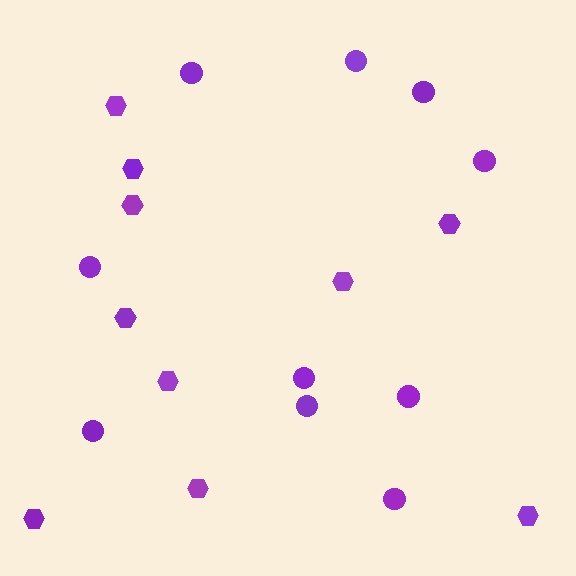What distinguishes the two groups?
There are 2 groups: one group of circles (10) and one group of hexagons (10).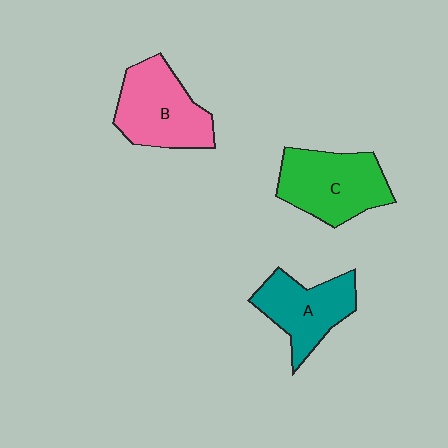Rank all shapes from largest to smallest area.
From largest to smallest: C (green), B (pink), A (teal).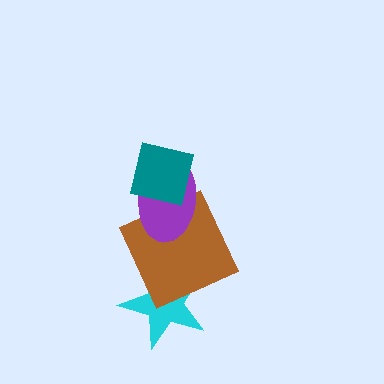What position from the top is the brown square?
The brown square is 3rd from the top.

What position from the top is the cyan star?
The cyan star is 4th from the top.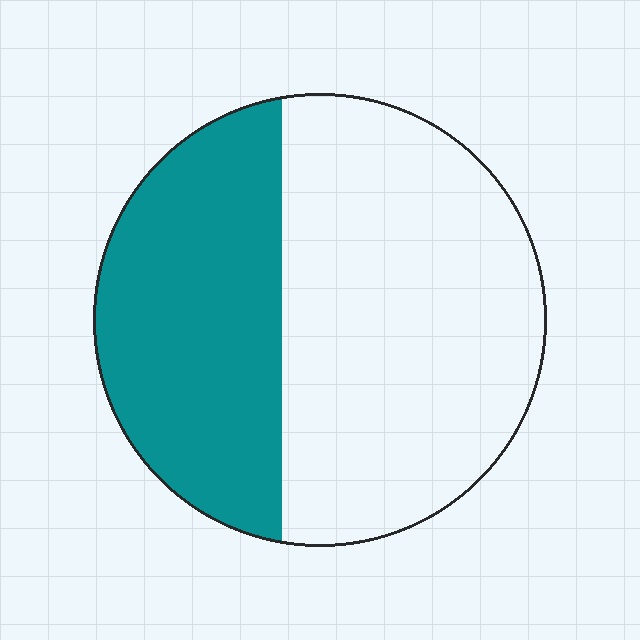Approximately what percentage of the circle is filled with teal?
Approximately 40%.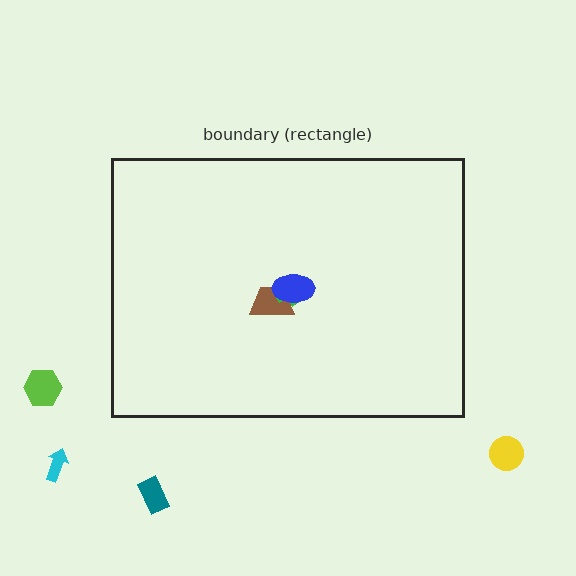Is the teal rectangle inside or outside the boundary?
Outside.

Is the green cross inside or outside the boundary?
Inside.